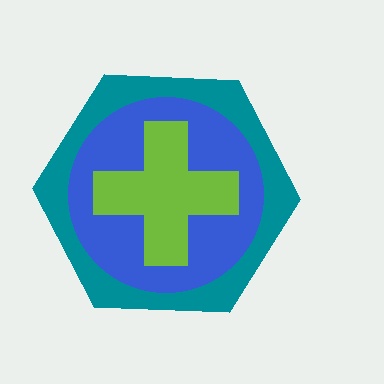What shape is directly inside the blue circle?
The lime cross.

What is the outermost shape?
The teal hexagon.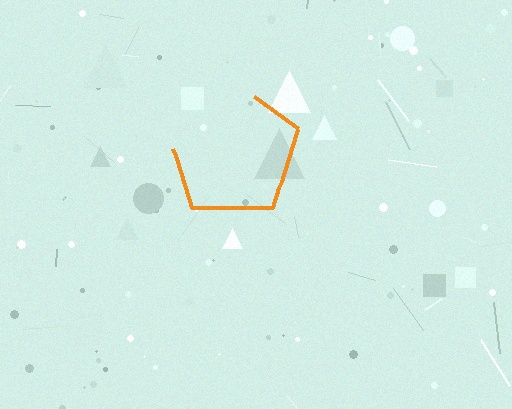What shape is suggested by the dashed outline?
The dashed outline suggests a pentagon.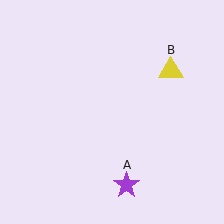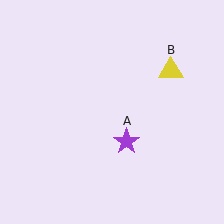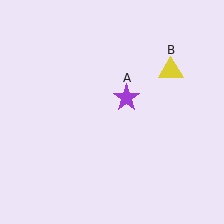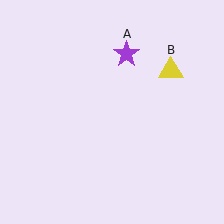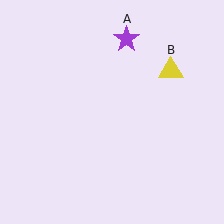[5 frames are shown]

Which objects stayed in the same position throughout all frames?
Yellow triangle (object B) remained stationary.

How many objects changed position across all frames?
1 object changed position: purple star (object A).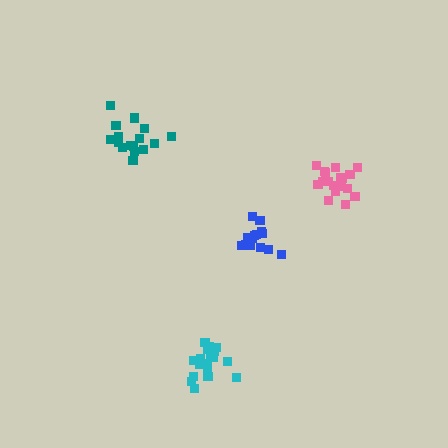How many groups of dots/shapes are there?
There are 4 groups.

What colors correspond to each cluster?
The clusters are colored: teal, pink, blue, cyan.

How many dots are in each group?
Group 1: 16 dots, Group 2: 20 dots, Group 3: 16 dots, Group 4: 19 dots (71 total).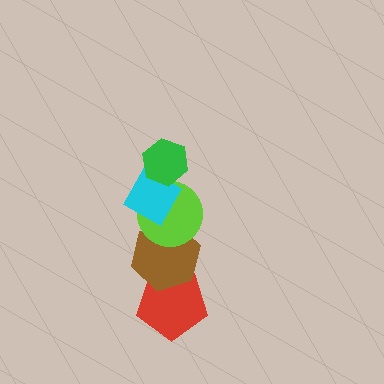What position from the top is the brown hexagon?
The brown hexagon is 4th from the top.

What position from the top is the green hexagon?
The green hexagon is 1st from the top.